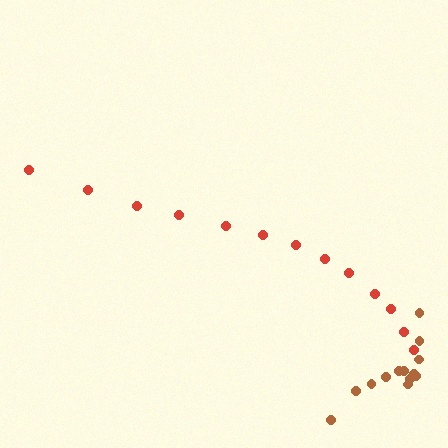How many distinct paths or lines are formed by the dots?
There are 2 distinct paths.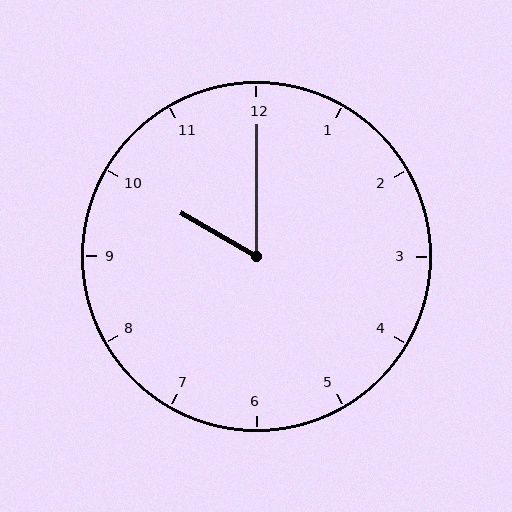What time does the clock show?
10:00.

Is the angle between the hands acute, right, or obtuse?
It is acute.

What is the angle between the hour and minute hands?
Approximately 60 degrees.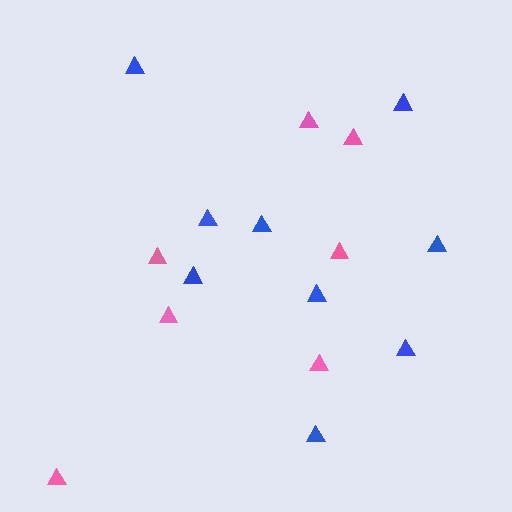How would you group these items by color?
There are 2 groups: one group of pink triangles (7) and one group of blue triangles (9).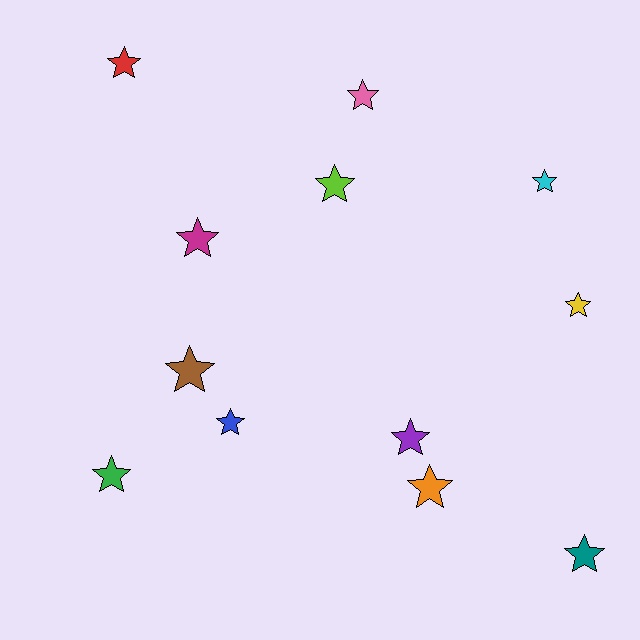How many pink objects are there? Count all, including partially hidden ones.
There is 1 pink object.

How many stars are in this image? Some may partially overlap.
There are 12 stars.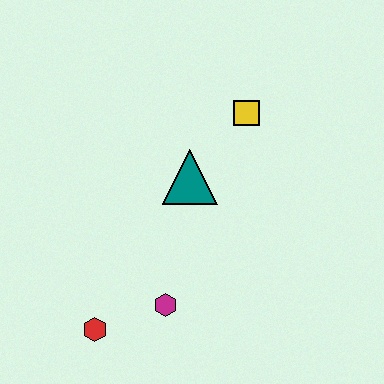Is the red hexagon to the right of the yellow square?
No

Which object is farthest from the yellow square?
The red hexagon is farthest from the yellow square.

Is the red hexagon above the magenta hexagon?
No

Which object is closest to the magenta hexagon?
The red hexagon is closest to the magenta hexagon.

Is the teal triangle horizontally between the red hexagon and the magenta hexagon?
No